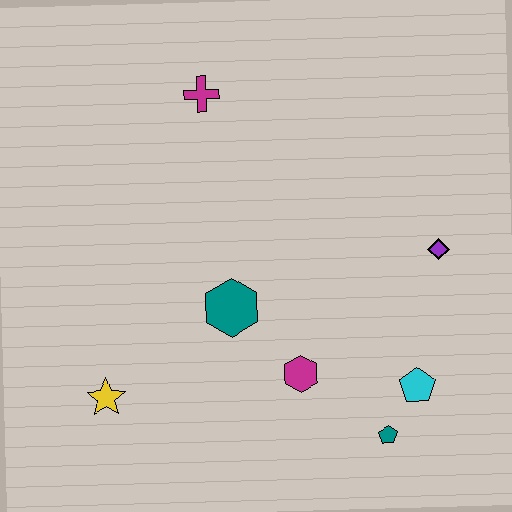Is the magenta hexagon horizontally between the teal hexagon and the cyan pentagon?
Yes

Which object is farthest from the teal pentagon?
The magenta cross is farthest from the teal pentagon.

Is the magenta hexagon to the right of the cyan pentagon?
No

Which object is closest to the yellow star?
The teal hexagon is closest to the yellow star.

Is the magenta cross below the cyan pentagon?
No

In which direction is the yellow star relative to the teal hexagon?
The yellow star is to the left of the teal hexagon.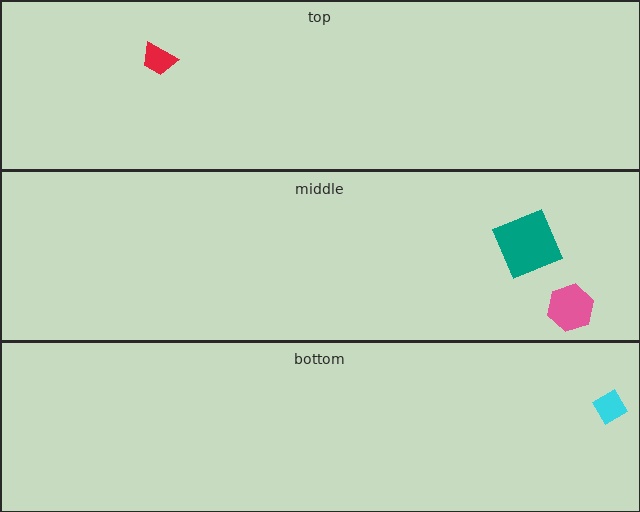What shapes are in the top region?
The red trapezoid.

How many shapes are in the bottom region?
1.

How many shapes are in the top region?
1.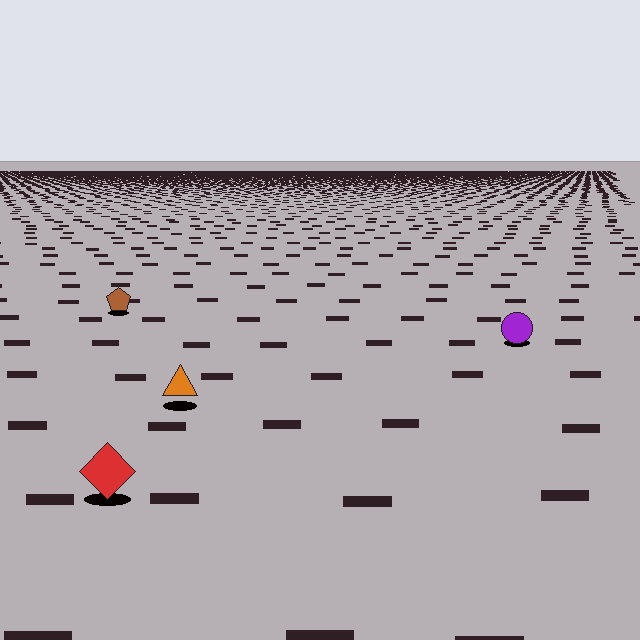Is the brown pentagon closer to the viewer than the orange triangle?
No. The orange triangle is closer — you can tell from the texture gradient: the ground texture is coarser near it.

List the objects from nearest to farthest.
From nearest to farthest: the red diamond, the orange triangle, the purple circle, the brown pentagon.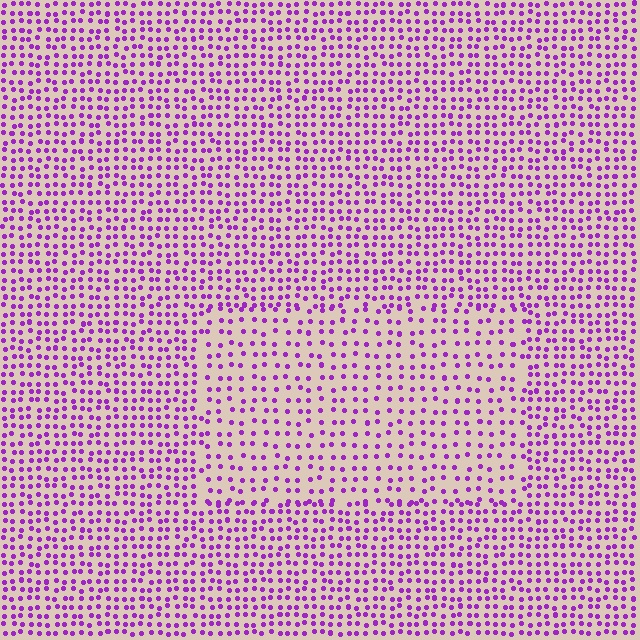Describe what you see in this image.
The image contains small purple elements arranged at two different densities. A rectangle-shaped region is visible where the elements are less densely packed than the surrounding area.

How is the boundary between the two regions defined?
The boundary is defined by a change in element density (approximately 1.7x ratio). All elements are the same color, size, and shape.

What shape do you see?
I see a rectangle.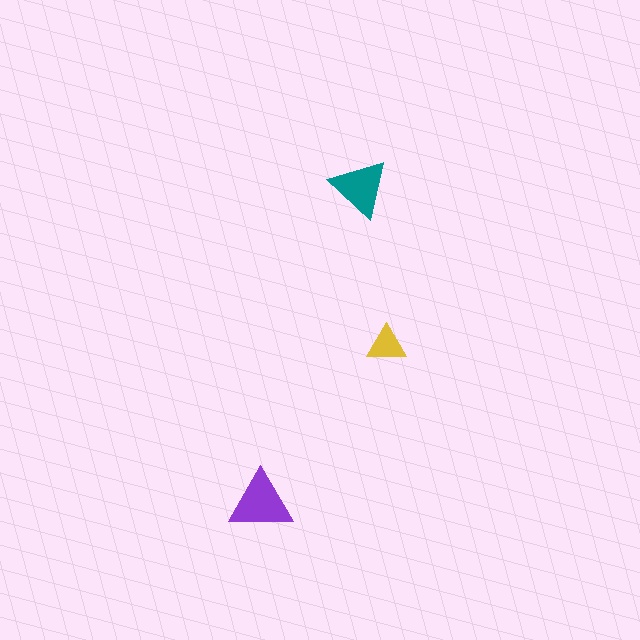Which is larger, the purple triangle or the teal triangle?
The purple one.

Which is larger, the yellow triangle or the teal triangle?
The teal one.